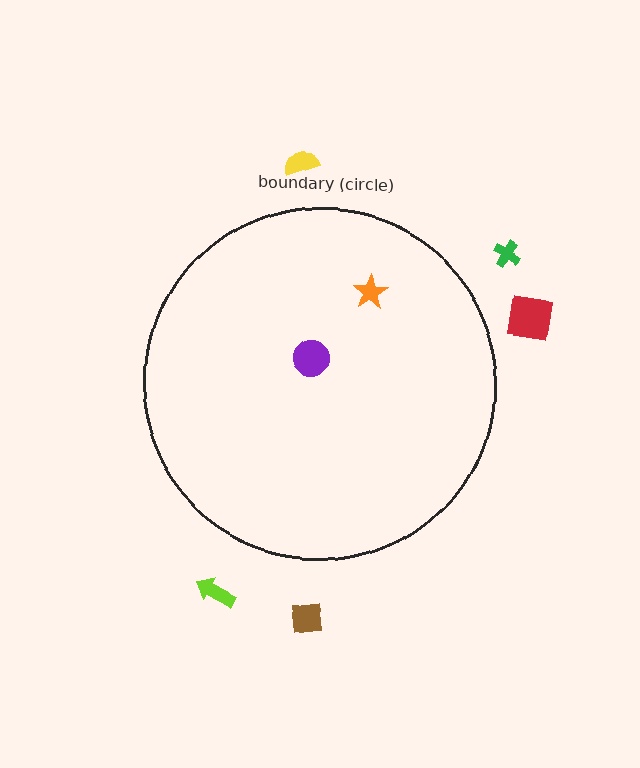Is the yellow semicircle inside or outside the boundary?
Outside.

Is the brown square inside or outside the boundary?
Outside.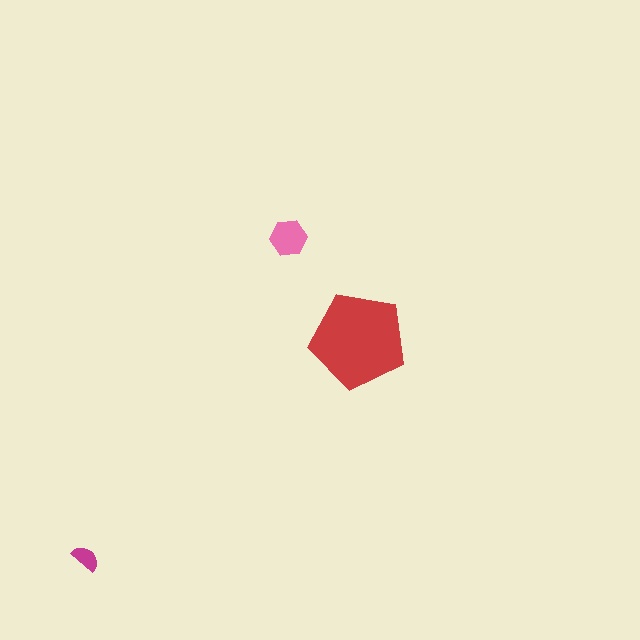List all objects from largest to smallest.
The red pentagon, the pink hexagon, the magenta semicircle.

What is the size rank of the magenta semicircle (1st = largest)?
3rd.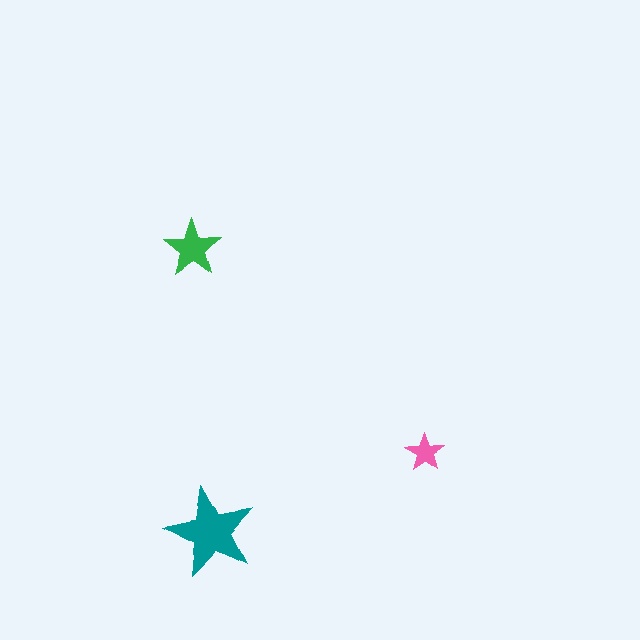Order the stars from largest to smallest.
the teal one, the green one, the pink one.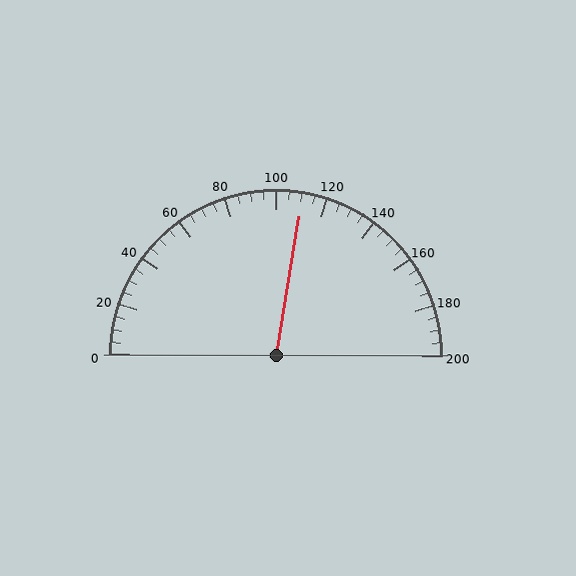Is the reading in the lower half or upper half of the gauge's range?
The reading is in the upper half of the range (0 to 200).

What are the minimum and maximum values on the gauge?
The gauge ranges from 0 to 200.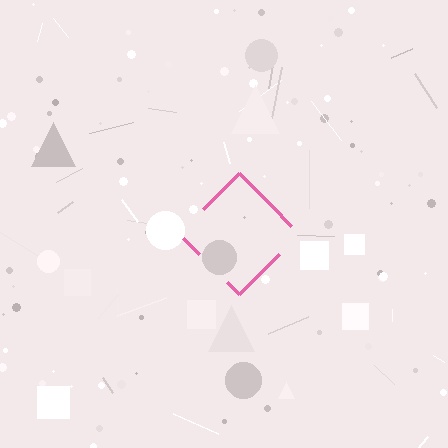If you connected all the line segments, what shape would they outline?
They would outline a diamond.